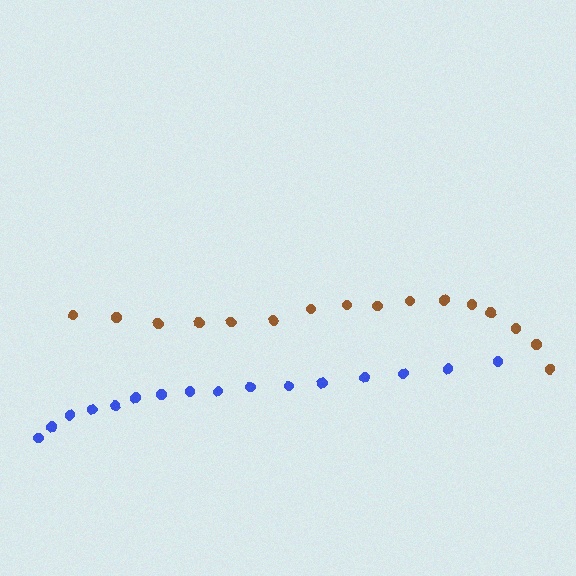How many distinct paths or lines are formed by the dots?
There are 2 distinct paths.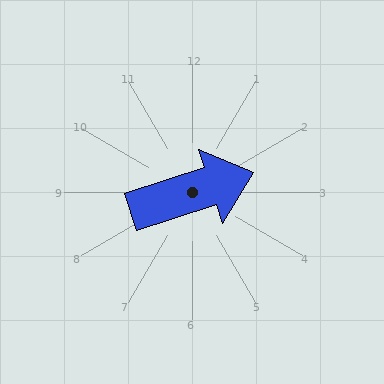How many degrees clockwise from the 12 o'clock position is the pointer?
Approximately 72 degrees.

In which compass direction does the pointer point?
East.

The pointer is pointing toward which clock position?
Roughly 2 o'clock.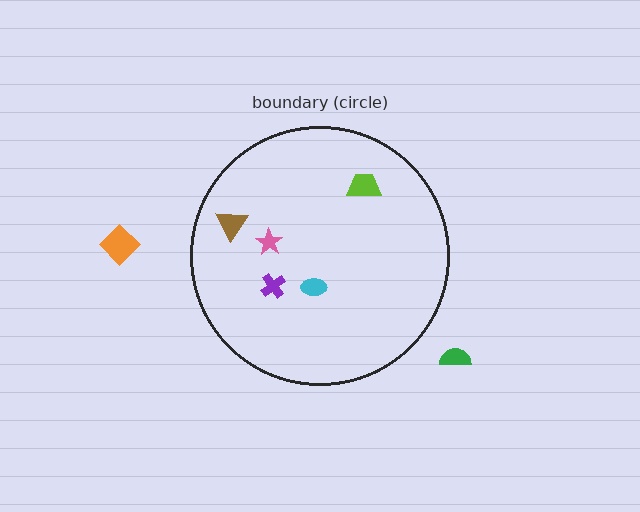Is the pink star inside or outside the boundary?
Inside.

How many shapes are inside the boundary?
5 inside, 2 outside.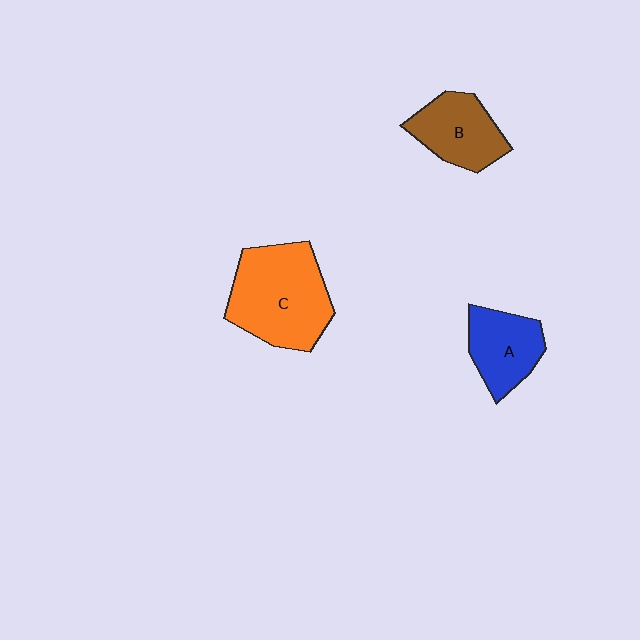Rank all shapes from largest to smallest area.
From largest to smallest: C (orange), B (brown), A (blue).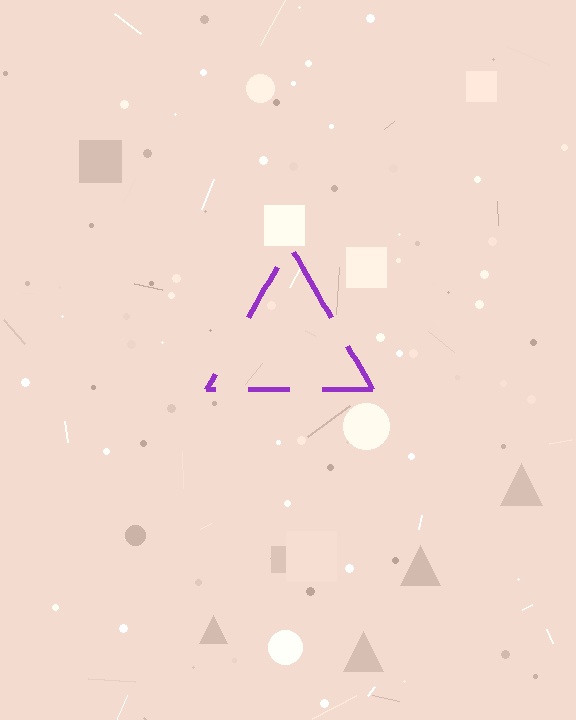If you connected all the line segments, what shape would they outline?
They would outline a triangle.